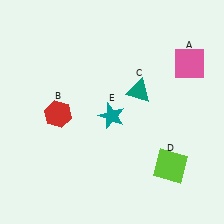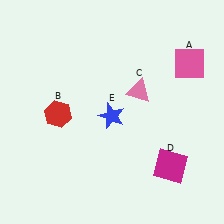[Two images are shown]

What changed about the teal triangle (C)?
In Image 1, C is teal. In Image 2, it changed to pink.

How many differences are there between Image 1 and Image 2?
There are 3 differences between the two images.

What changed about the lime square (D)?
In Image 1, D is lime. In Image 2, it changed to magenta.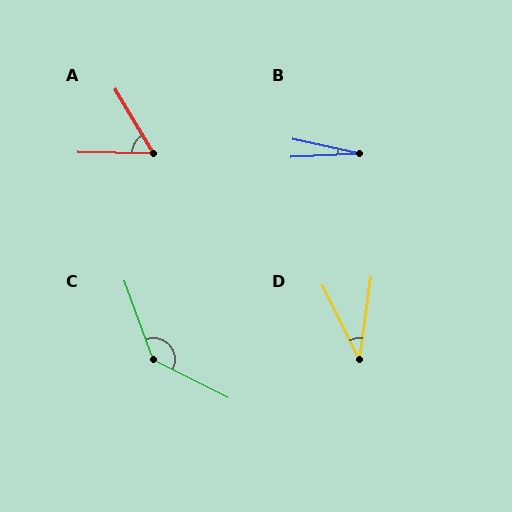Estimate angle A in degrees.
Approximately 58 degrees.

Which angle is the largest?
C, at approximately 137 degrees.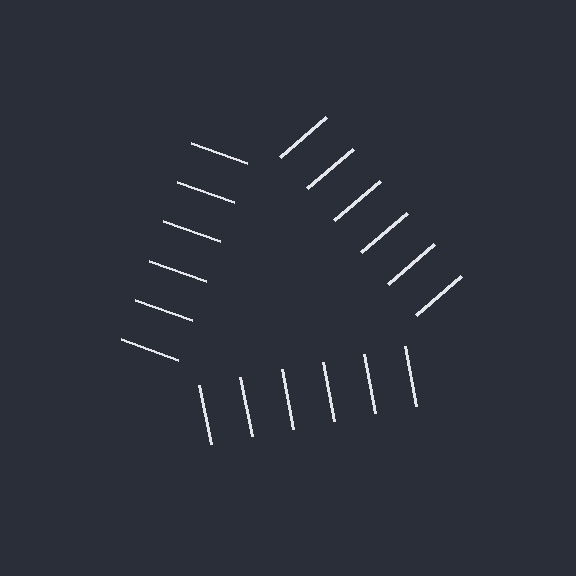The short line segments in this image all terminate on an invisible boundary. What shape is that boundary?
An illusory triangle — the line segments terminate on its edges but no continuous stroke is drawn.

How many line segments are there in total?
18 — 6 along each of the 3 edges.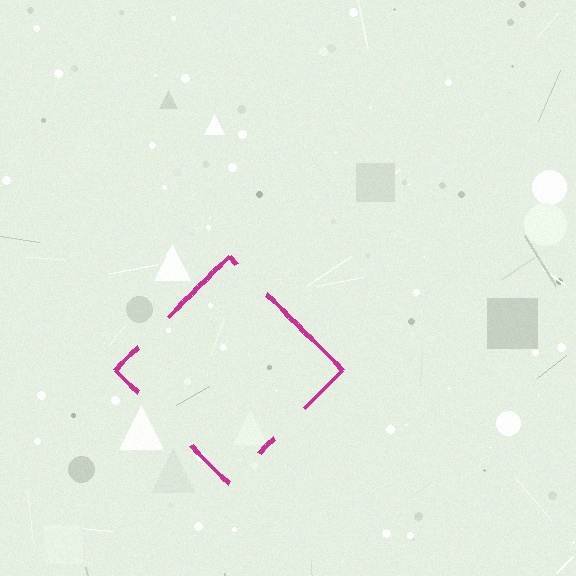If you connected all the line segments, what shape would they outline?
They would outline a diamond.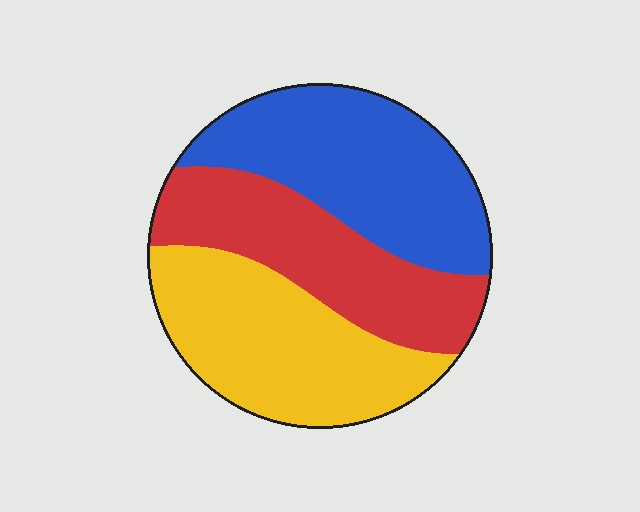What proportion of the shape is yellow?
Yellow covers around 35% of the shape.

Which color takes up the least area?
Red, at roughly 30%.